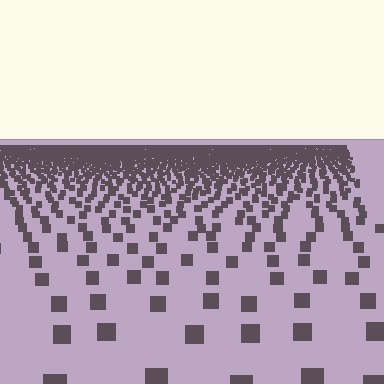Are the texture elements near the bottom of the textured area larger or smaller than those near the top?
Larger. Near the bottom, elements are closer to the viewer and appear at a bigger on-screen size.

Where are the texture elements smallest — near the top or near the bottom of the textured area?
Near the top.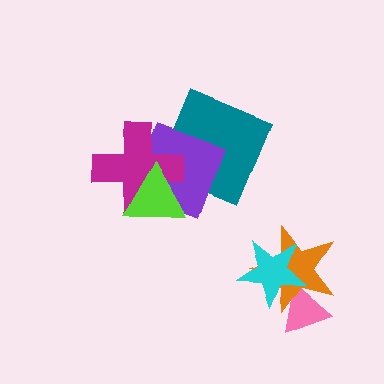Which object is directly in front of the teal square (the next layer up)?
The purple square is directly in front of the teal square.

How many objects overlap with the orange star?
2 objects overlap with the orange star.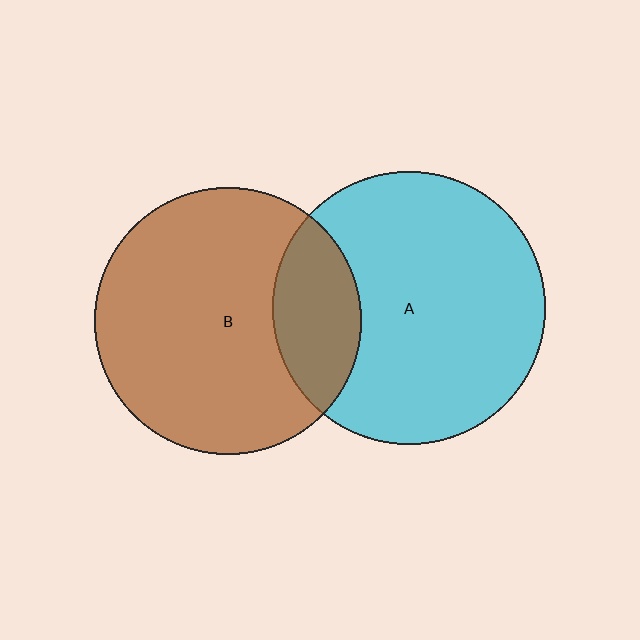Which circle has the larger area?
Circle A (cyan).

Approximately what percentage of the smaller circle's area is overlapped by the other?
Approximately 20%.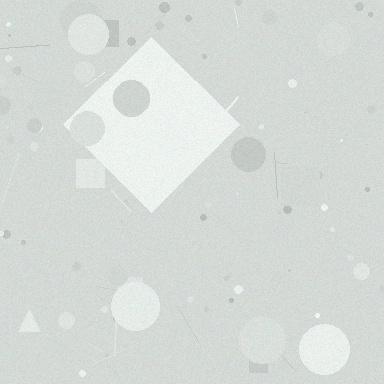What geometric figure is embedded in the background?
A diamond is embedded in the background.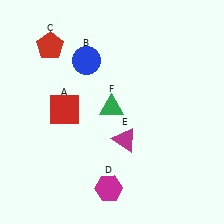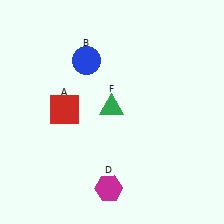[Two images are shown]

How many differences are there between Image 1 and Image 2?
There are 2 differences between the two images.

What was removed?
The red pentagon (C), the magenta triangle (E) were removed in Image 2.